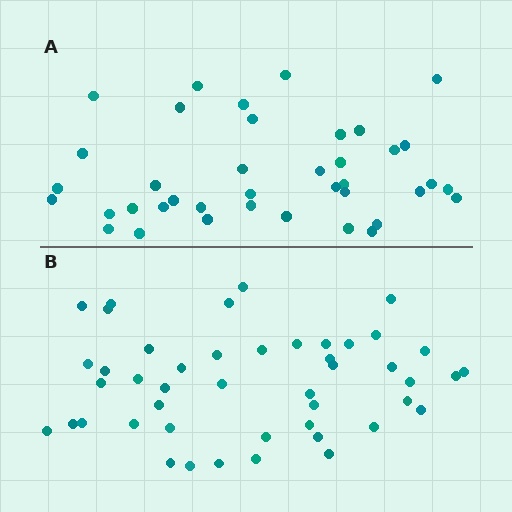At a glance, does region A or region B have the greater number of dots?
Region B (the bottom region) has more dots.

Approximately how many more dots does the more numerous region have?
Region B has roughly 8 or so more dots than region A.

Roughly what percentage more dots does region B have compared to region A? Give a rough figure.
About 20% more.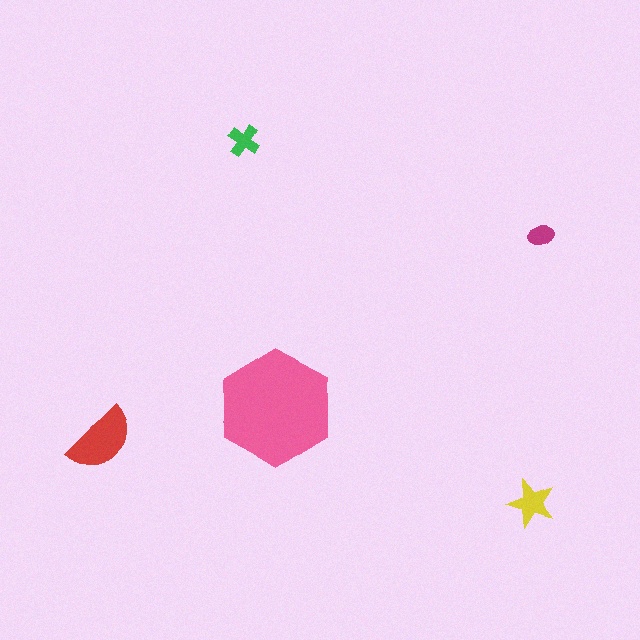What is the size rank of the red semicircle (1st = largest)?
2nd.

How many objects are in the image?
There are 5 objects in the image.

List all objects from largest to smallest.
The pink hexagon, the red semicircle, the yellow star, the green cross, the magenta ellipse.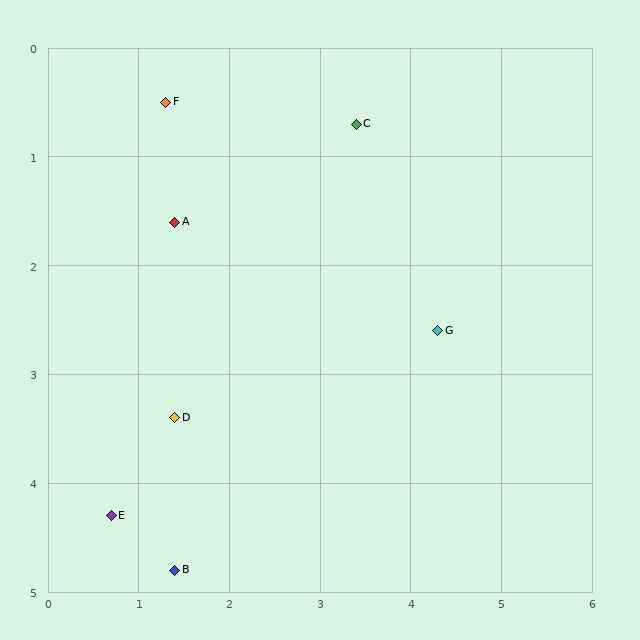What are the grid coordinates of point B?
Point B is at approximately (1.4, 4.8).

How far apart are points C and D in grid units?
Points C and D are about 3.4 grid units apart.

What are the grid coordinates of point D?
Point D is at approximately (1.4, 3.4).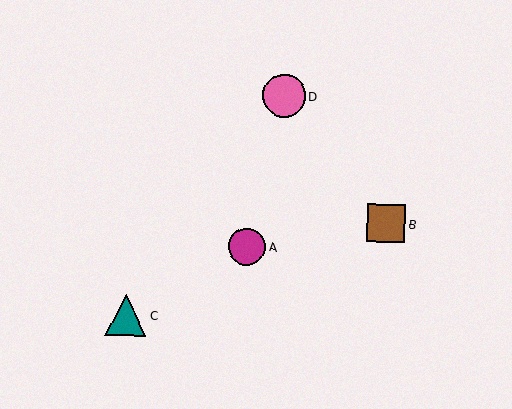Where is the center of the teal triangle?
The center of the teal triangle is at (126, 315).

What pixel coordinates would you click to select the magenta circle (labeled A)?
Click at (247, 247) to select the magenta circle A.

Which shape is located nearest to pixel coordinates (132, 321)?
The teal triangle (labeled C) at (126, 315) is nearest to that location.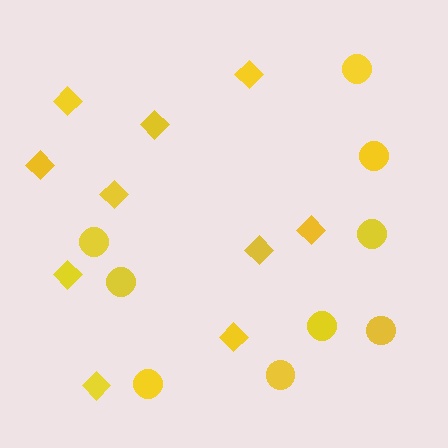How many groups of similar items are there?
There are 2 groups: one group of diamonds (10) and one group of circles (9).